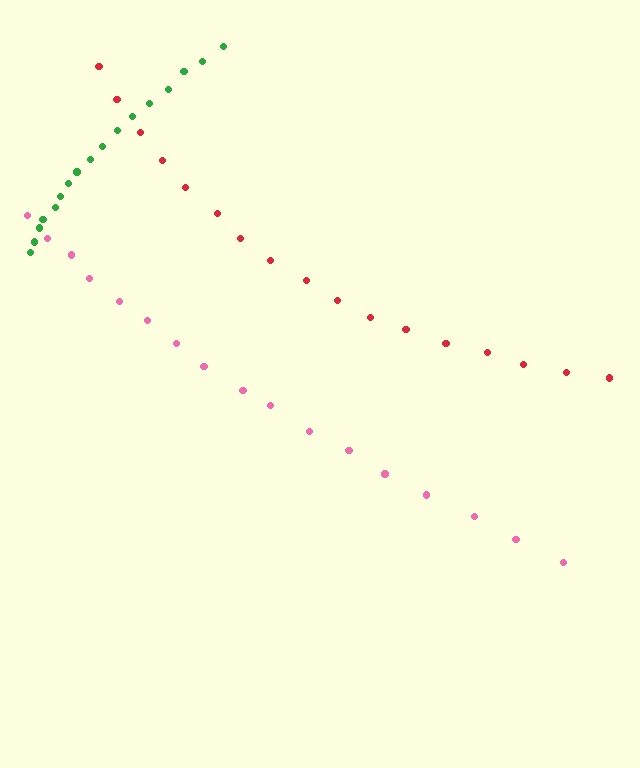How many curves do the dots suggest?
There are 3 distinct paths.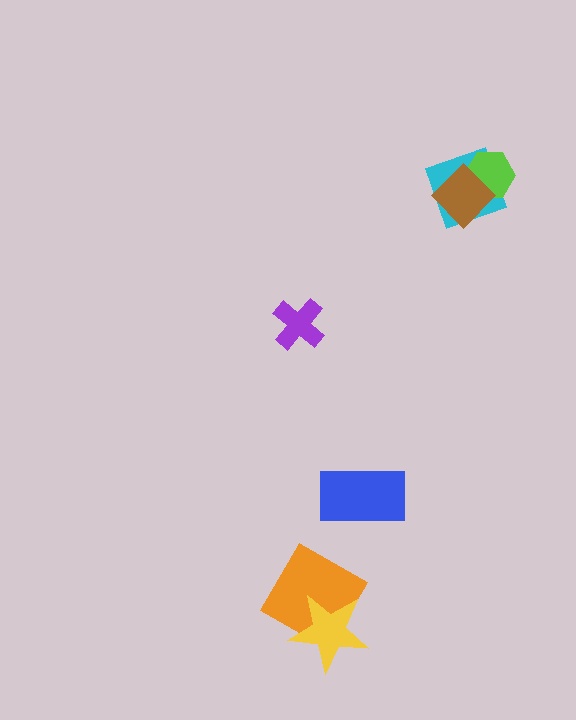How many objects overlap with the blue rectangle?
0 objects overlap with the blue rectangle.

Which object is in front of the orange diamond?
The yellow star is in front of the orange diamond.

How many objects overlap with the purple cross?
0 objects overlap with the purple cross.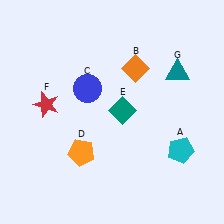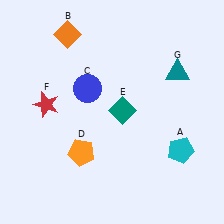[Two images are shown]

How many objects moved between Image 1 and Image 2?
1 object moved between the two images.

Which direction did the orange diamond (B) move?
The orange diamond (B) moved left.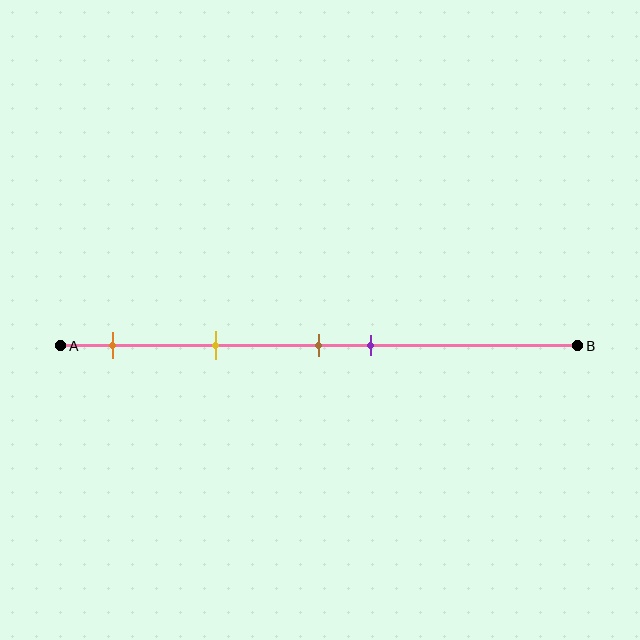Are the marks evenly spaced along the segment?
No, the marks are not evenly spaced.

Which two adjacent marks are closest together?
The brown and purple marks are the closest adjacent pair.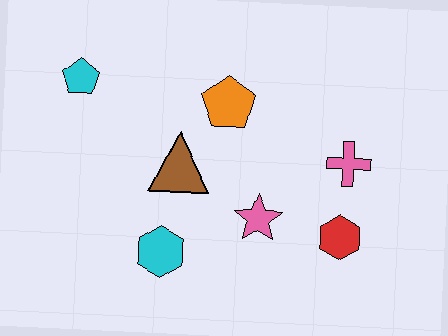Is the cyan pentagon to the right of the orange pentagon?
No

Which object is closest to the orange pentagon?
The brown triangle is closest to the orange pentagon.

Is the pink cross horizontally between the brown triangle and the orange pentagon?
No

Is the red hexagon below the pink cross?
Yes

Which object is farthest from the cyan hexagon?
The pink cross is farthest from the cyan hexagon.